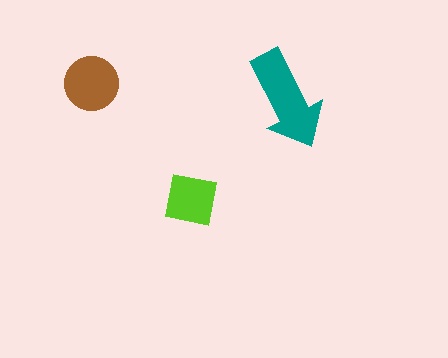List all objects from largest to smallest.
The teal arrow, the brown circle, the lime square.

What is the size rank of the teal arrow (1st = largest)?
1st.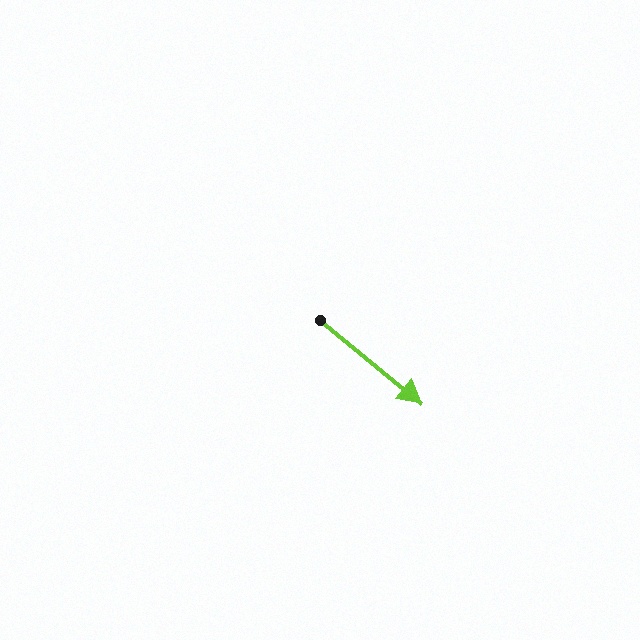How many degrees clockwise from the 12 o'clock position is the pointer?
Approximately 129 degrees.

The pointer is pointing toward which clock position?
Roughly 4 o'clock.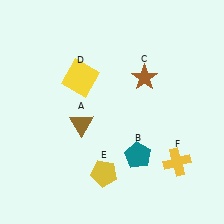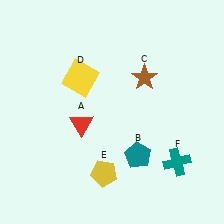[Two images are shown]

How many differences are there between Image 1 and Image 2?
There are 2 differences between the two images.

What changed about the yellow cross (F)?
In Image 1, F is yellow. In Image 2, it changed to teal.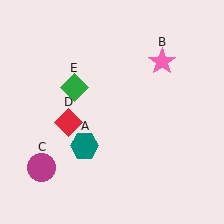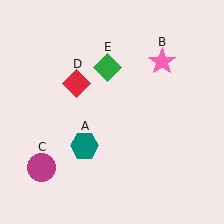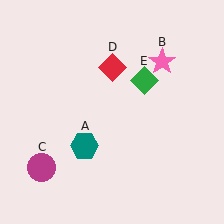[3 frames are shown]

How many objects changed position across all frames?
2 objects changed position: red diamond (object D), green diamond (object E).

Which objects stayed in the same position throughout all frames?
Teal hexagon (object A) and pink star (object B) and magenta circle (object C) remained stationary.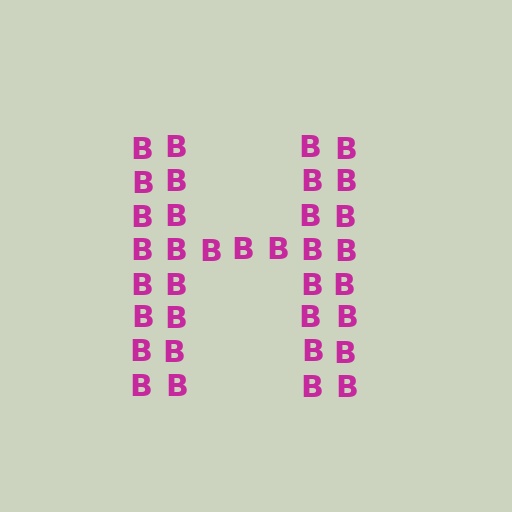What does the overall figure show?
The overall figure shows the letter H.